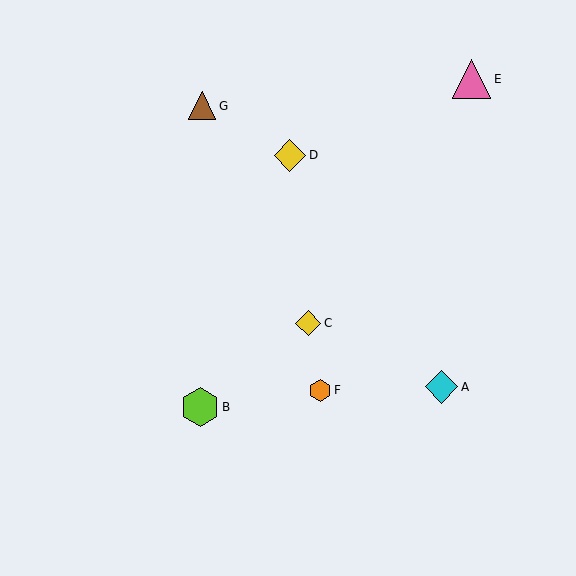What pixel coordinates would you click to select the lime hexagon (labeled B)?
Click at (200, 407) to select the lime hexagon B.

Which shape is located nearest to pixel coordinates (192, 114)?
The brown triangle (labeled G) at (202, 106) is nearest to that location.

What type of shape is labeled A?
Shape A is a cyan diamond.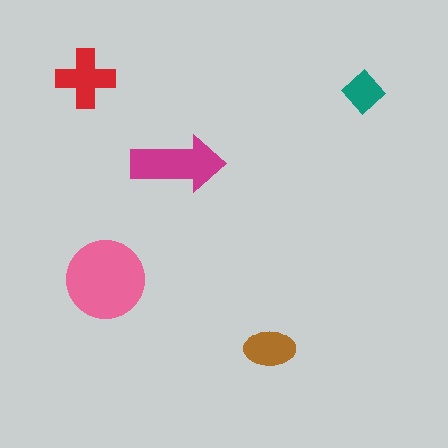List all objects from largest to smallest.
The pink circle, the magenta arrow, the red cross, the brown ellipse, the teal diamond.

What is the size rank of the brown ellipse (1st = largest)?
4th.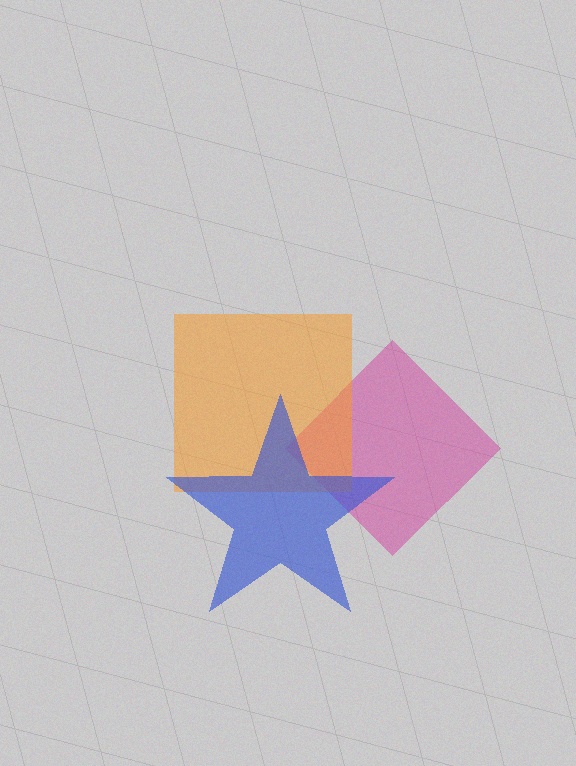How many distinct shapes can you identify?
There are 3 distinct shapes: a magenta diamond, an orange square, a blue star.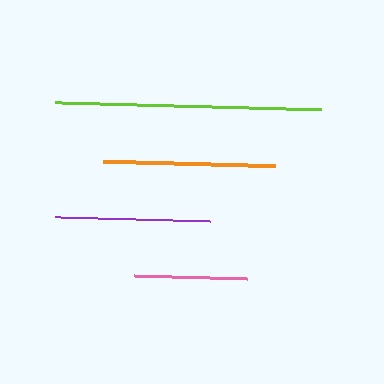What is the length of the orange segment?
The orange segment is approximately 171 pixels long.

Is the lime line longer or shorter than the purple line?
The lime line is longer than the purple line.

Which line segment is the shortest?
The pink line is the shortest at approximately 113 pixels.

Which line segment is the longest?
The lime line is the longest at approximately 266 pixels.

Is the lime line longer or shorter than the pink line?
The lime line is longer than the pink line.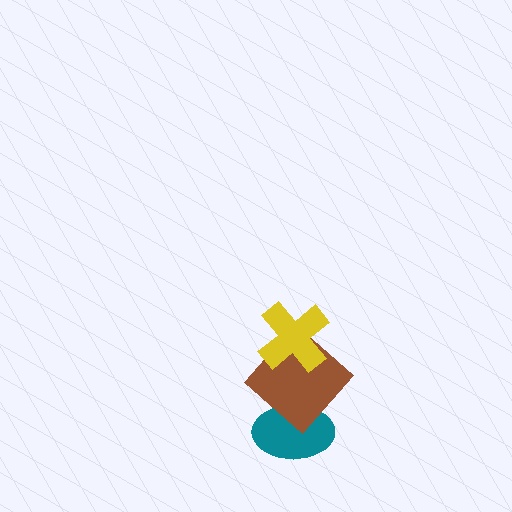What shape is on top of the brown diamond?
The yellow cross is on top of the brown diamond.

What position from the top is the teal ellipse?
The teal ellipse is 3rd from the top.